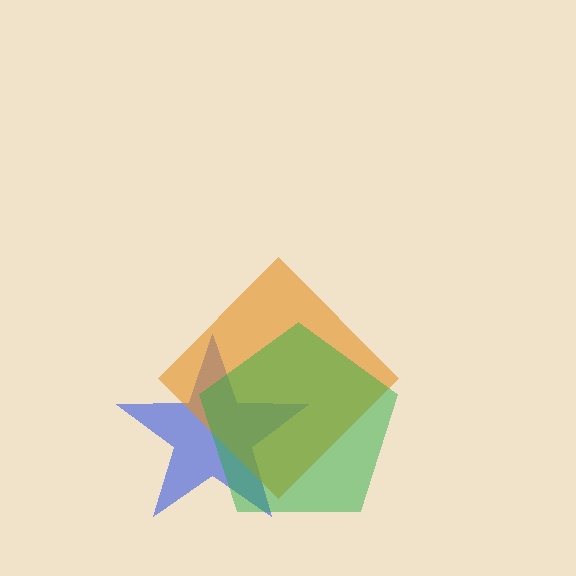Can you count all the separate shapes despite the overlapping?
Yes, there are 3 separate shapes.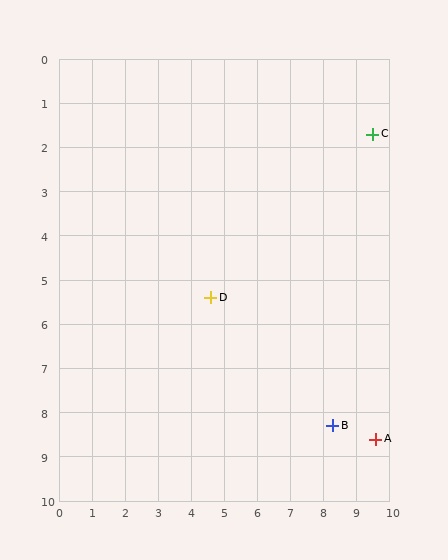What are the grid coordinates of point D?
Point D is at approximately (4.6, 5.4).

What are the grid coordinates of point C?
Point C is at approximately (9.5, 1.7).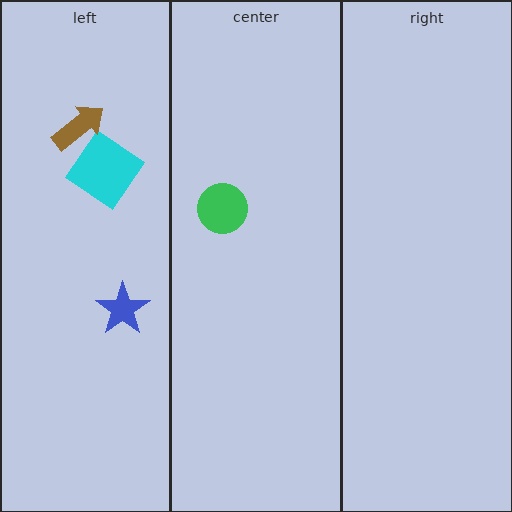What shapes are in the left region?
The cyan diamond, the brown arrow, the blue star.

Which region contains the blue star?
The left region.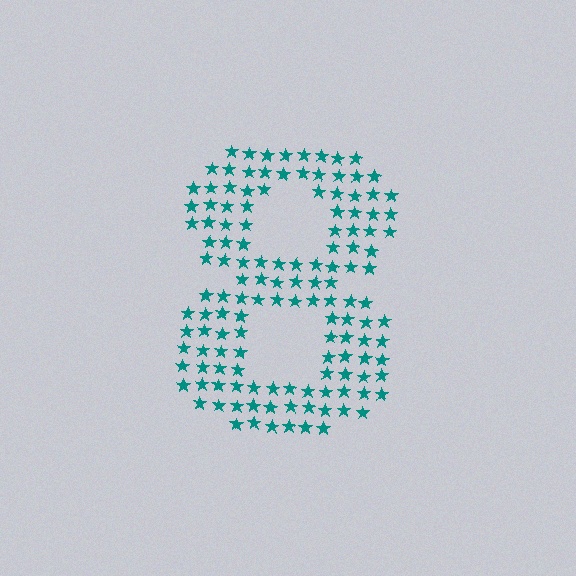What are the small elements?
The small elements are stars.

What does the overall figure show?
The overall figure shows the digit 8.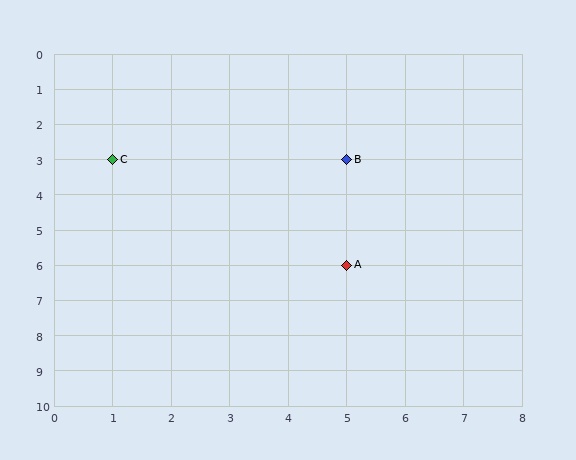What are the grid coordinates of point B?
Point B is at grid coordinates (5, 3).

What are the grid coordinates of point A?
Point A is at grid coordinates (5, 6).